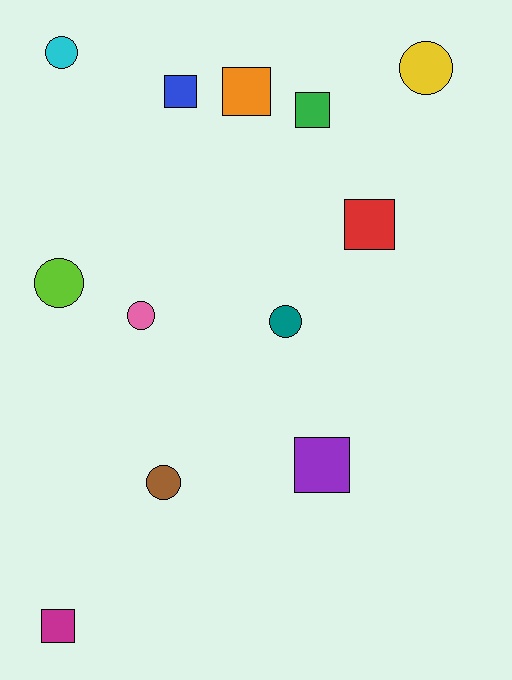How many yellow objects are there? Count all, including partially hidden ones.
There is 1 yellow object.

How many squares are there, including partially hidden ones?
There are 6 squares.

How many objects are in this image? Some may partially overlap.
There are 12 objects.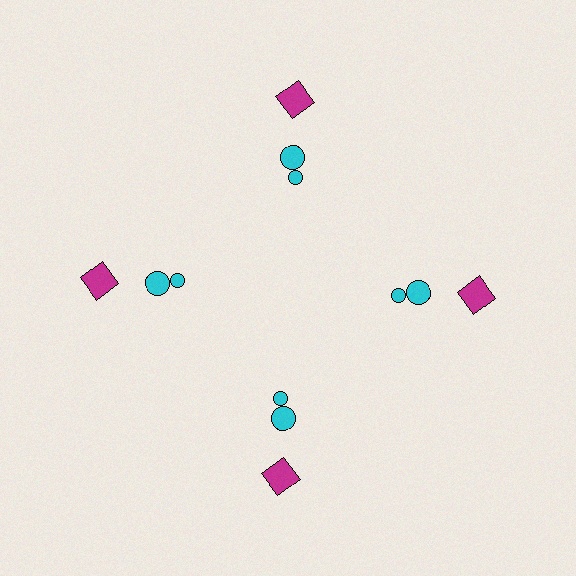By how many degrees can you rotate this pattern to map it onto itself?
The pattern maps onto itself every 90 degrees of rotation.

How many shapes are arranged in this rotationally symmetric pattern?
There are 12 shapes, arranged in 4 groups of 3.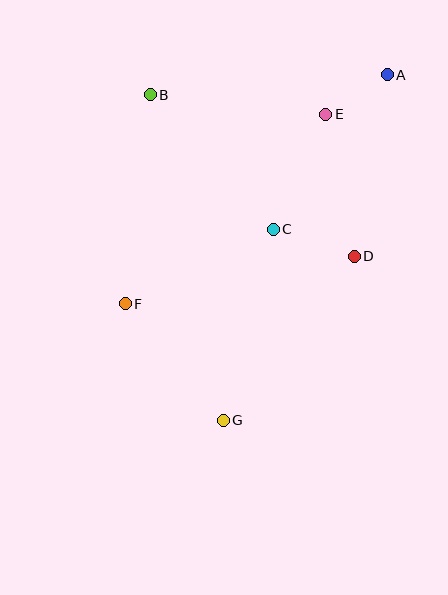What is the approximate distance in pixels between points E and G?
The distance between E and G is approximately 323 pixels.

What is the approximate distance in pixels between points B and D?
The distance between B and D is approximately 260 pixels.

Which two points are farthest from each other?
Points A and G are farthest from each other.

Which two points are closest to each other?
Points A and E are closest to each other.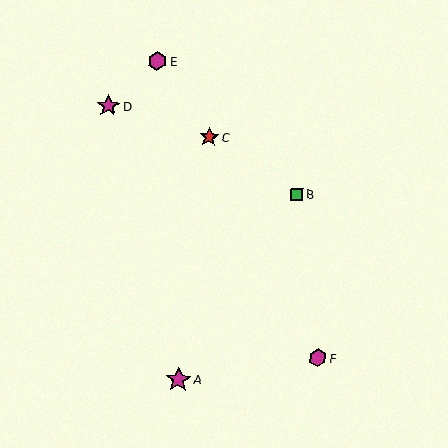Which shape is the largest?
The magenta star (labeled A) is the largest.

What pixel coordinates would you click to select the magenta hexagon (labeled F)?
Click at (318, 358) to select the magenta hexagon F.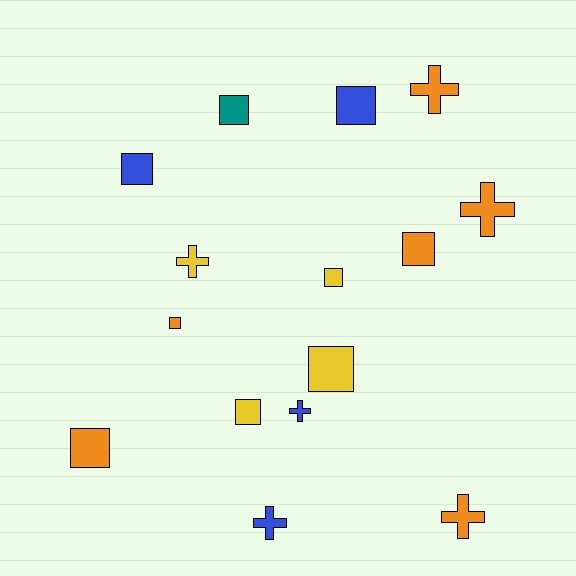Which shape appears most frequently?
Square, with 9 objects.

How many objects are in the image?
There are 15 objects.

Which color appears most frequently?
Orange, with 6 objects.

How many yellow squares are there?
There are 3 yellow squares.